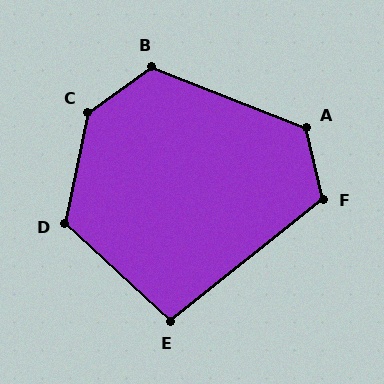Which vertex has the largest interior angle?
C, at approximately 137 degrees.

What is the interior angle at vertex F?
Approximately 116 degrees (obtuse).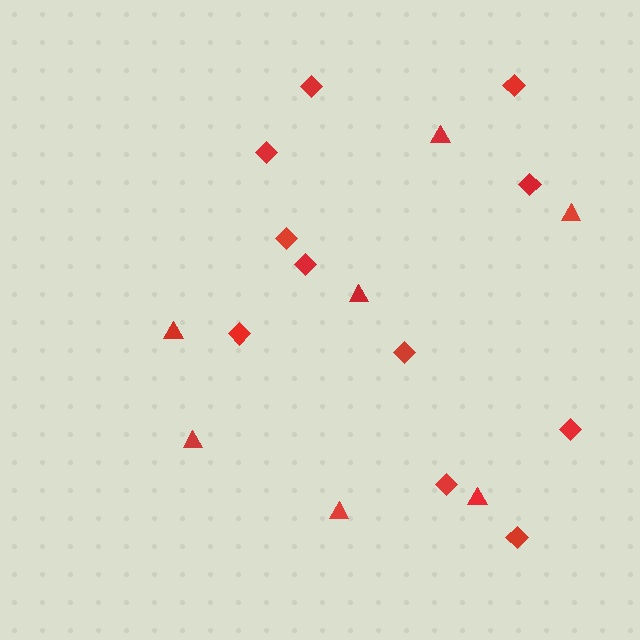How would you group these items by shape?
There are 2 groups: one group of diamonds (11) and one group of triangles (7).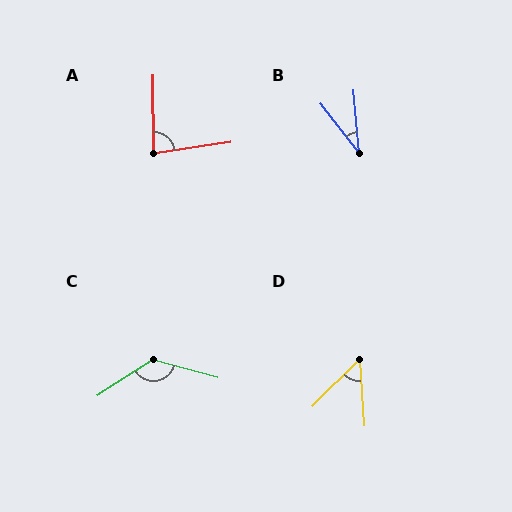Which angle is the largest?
C, at approximately 132 degrees.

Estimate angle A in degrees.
Approximately 82 degrees.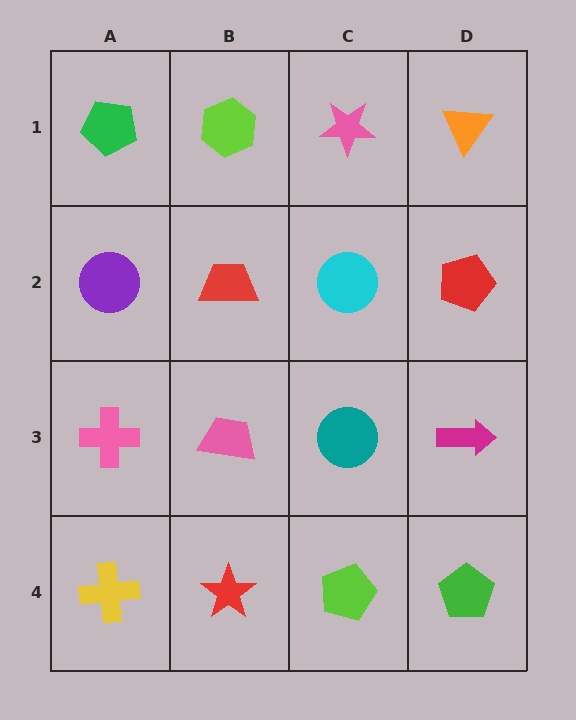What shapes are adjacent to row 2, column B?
A lime hexagon (row 1, column B), a pink trapezoid (row 3, column B), a purple circle (row 2, column A), a cyan circle (row 2, column C).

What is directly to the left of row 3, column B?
A pink cross.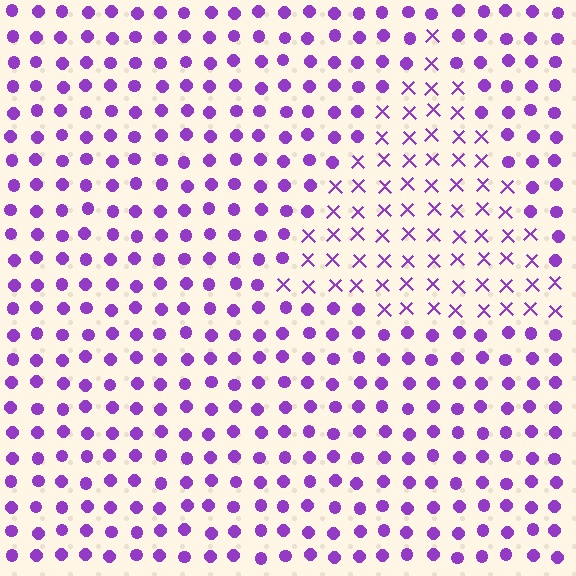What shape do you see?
I see a triangle.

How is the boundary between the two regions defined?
The boundary is defined by a change in element shape: X marks inside vs. circles outside. All elements share the same color and spacing.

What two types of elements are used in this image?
The image uses X marks inside the triangle region and circles outside it.